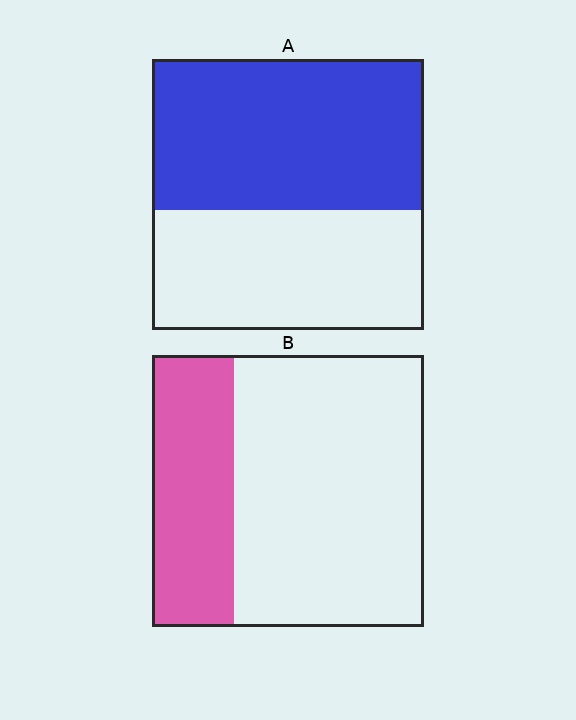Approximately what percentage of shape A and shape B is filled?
A is approximately 55% and B is approximately 30%.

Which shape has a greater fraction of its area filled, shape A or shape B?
Shape A.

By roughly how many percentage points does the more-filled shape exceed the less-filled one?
By roughly 25 percentage points (A over B).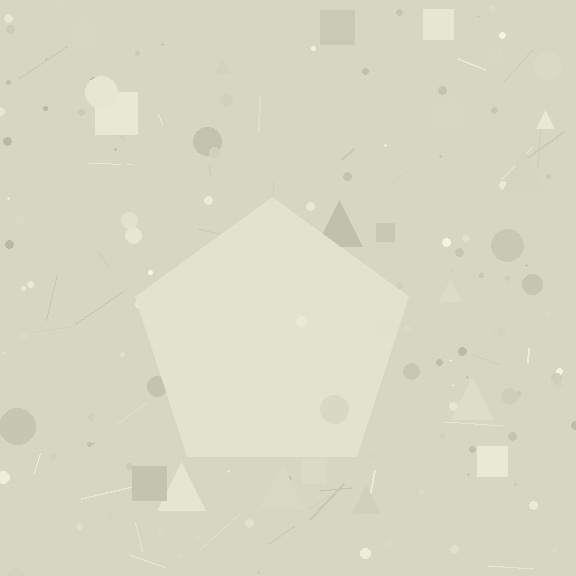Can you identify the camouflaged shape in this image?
The camouflaged shape is a pentagon.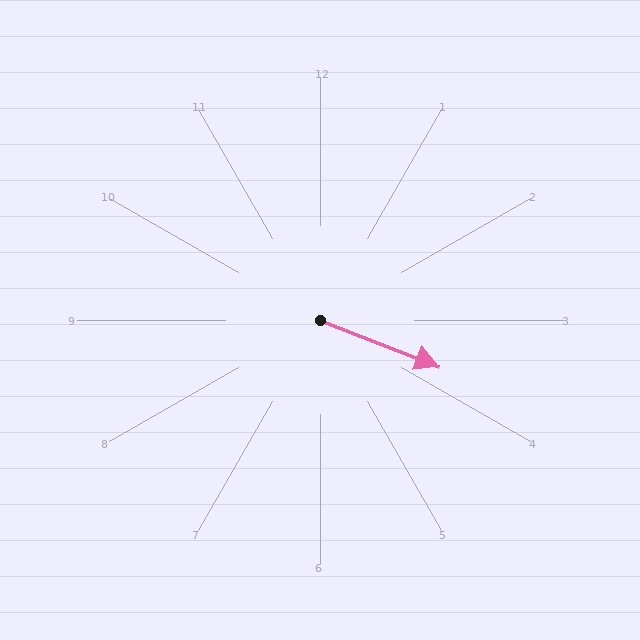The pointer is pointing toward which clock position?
Roughly 4 o'clock.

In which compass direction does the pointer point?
East.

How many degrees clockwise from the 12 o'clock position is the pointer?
Approximately 111 degrees.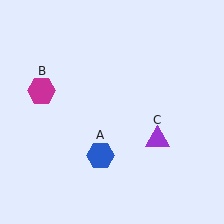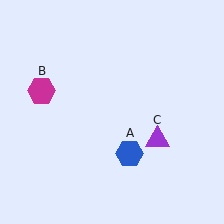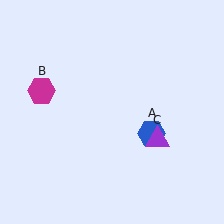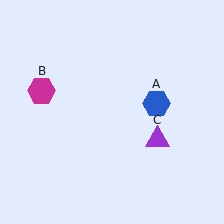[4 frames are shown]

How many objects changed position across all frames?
1 object changed position: blue hexagon (object A).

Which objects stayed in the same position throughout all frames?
Magenta hexagon (object B) and purple triangle (object C) remained stationary.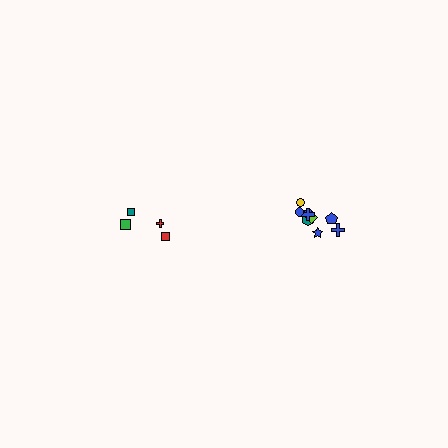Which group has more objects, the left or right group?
The right group.